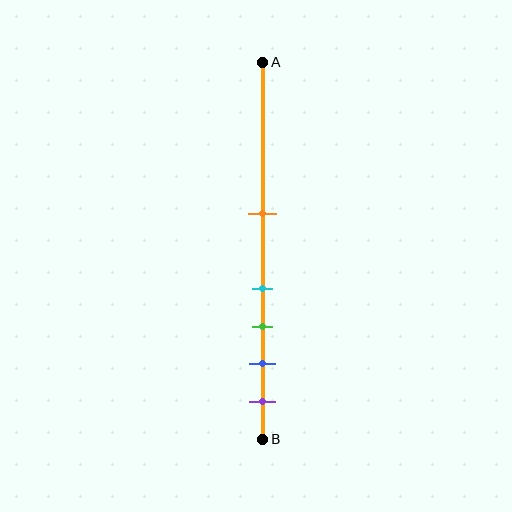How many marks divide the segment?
There are 5 marks dividing the segment.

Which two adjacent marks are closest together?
The cyan and green marks are the closest adjacent pair.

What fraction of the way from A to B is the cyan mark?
The cyan mark is approximately 60% (0.6) of the way from A to B.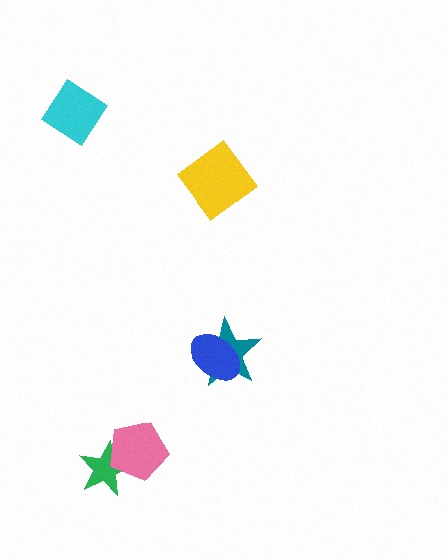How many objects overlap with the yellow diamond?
0 objects overlap with the yellow diamond.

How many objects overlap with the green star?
1 object overlaps with the green star.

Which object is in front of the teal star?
The blue ellipse is in front of the teal star.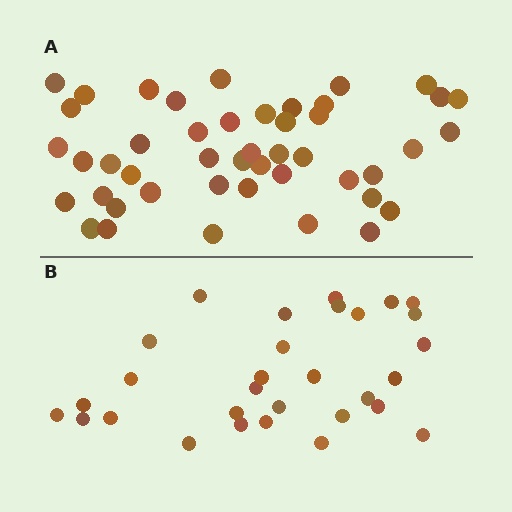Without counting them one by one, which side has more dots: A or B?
Region A (the top region) has more dots.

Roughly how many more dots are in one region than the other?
Region A has approximately 15 more dots than region B.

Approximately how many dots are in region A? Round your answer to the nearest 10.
About 50 dots. (The exact count is 46, which rounds to 50.)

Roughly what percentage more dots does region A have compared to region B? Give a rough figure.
About 55% more.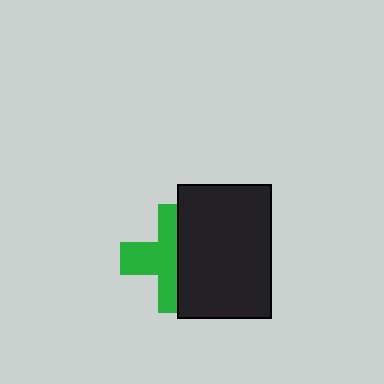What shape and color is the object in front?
The object in front is a black rectangle.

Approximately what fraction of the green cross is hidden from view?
Roughly 45% of the green cross is hidden behind the black rectangle.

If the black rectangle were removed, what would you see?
You would see the complete green cross.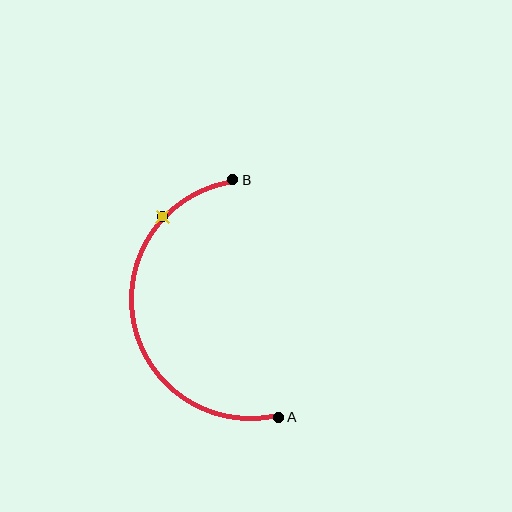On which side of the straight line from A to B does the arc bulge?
The arc bulges to the left of the straight line connecting A and B.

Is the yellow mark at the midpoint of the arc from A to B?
No. The yellow mark lies on the arc but is closer to endpoint B. The arc midpoint would be at the point on the curve equidistant along the arc from both A and B.